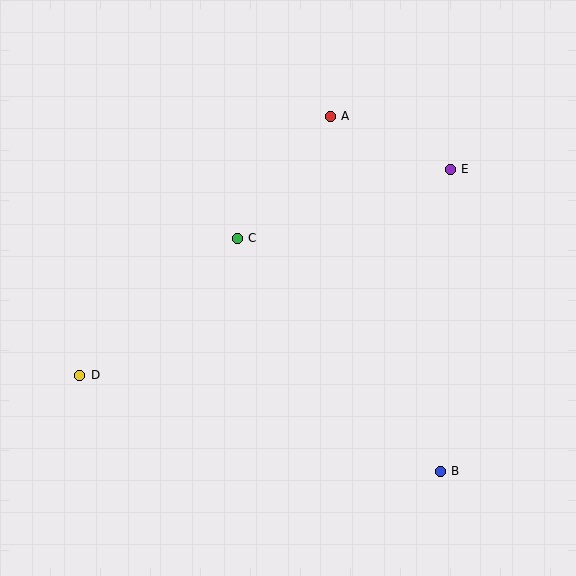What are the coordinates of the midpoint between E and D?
The midpoint between E and D is at (265, 272).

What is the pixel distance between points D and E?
The distance between D and E is 424 pixels.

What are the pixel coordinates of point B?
Point B is at (440, 471).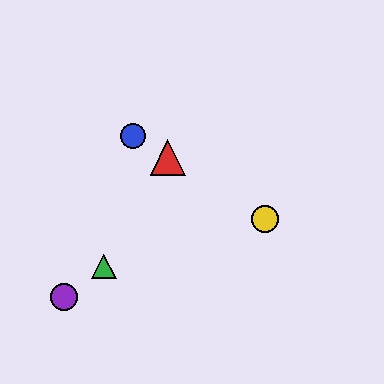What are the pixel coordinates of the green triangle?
The green triangle is at (104, 267).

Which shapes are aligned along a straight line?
The red triangle, the blue circle, the yellow circle are aligned along a straight line.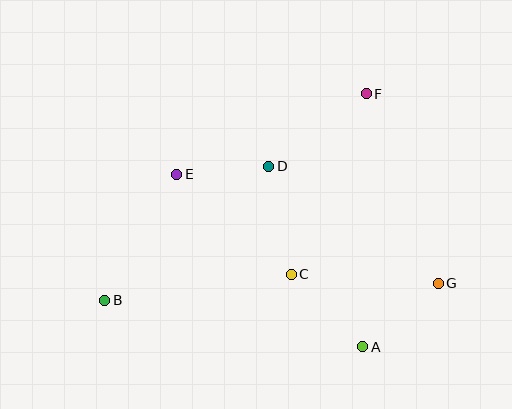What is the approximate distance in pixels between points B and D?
The distance between B and D is approximately 212 pixels.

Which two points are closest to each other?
Points D and E are closest to each other.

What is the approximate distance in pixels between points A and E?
The distance between A and E is approximately 253 pixels.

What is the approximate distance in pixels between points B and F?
The distance between B and F is approximately 333 pixels.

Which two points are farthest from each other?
Points B and G are farthest from each other.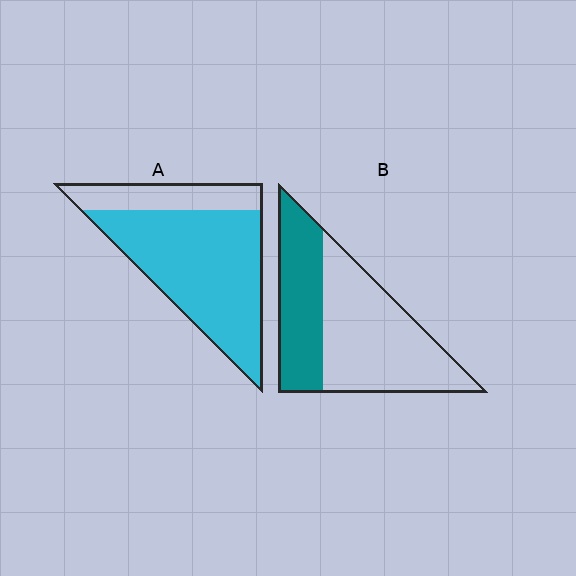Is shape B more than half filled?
No.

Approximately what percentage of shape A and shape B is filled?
A is approximately 75% and B is approximately 40%.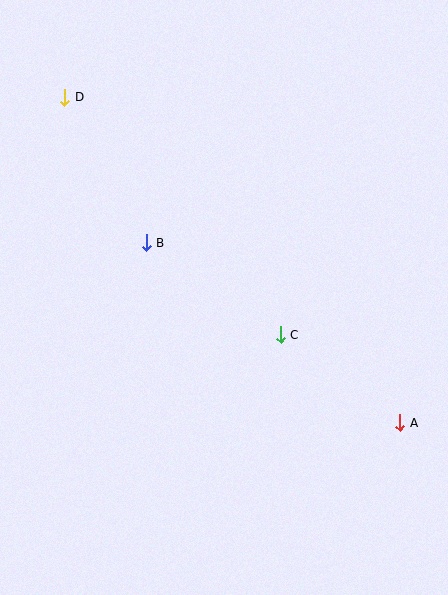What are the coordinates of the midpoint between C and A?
The midpoint between C and A is at (340, 379).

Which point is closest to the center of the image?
Point C at (281, 335) is closest to the center.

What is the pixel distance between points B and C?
The distance between B and C is 163 pixels.